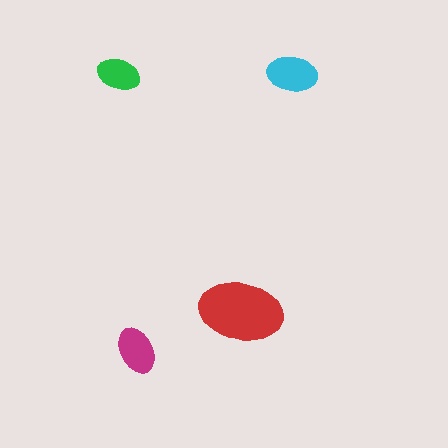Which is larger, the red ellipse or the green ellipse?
The red one.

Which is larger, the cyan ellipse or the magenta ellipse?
The cyan one.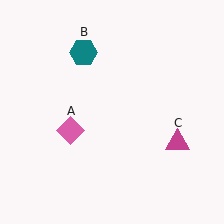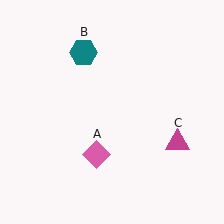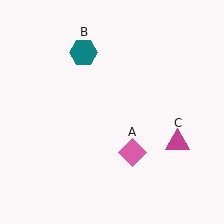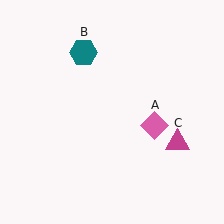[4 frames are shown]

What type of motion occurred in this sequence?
The pink diamond (object A) rotated counterclockwise around the center of the scene.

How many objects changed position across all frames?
1 object changed position: pink diamond (object A).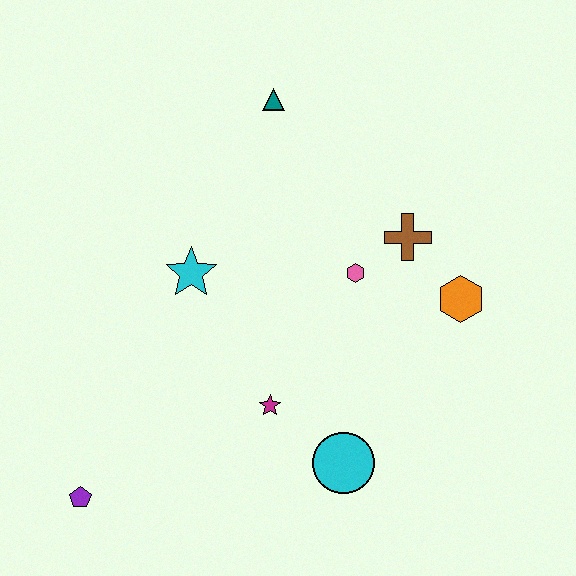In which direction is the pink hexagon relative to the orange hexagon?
The pink hexagon is to the left of the orange hexagon.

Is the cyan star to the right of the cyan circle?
No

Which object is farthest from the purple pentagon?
The teal triangle is farthest from the purple pentagon.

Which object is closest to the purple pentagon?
The magenta star is closest to the purple pentagon.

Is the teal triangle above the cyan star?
Yes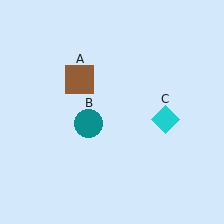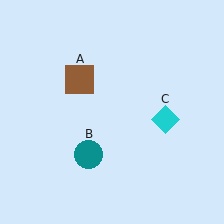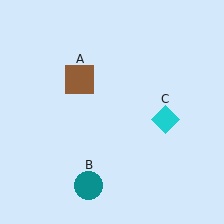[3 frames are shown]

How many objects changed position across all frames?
1 object changed position: teal circle (object B).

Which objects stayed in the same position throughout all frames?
Brown square (object A) and cyan diamond (object C) remained stationary.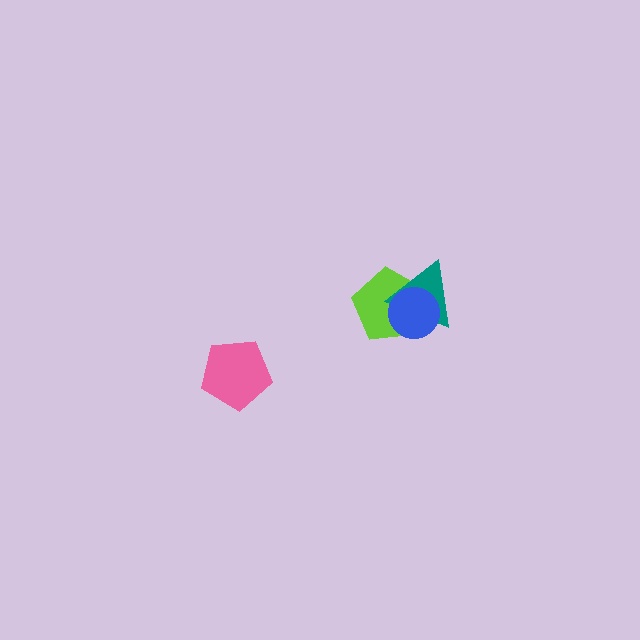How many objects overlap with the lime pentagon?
2 objects overlap with the lime pentagon.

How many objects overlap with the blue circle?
2 objects overlap with the blue circle.